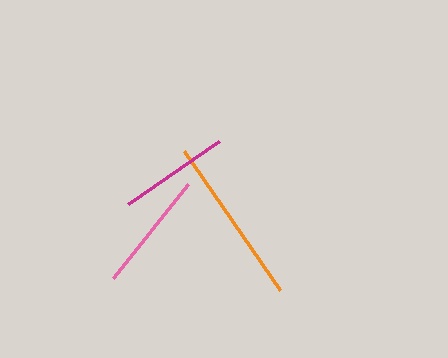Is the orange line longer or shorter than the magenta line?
The orange line is longer than the magenta line.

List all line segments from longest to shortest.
From longest to shortest: orange, pink, magenta.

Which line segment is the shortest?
The magenta line is the shortest at approximately 110 pixels.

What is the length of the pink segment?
The pink segment is approximately 120 pixels long.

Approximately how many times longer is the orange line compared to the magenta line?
The orange line is approximately 1.5 times the length of the magenta line.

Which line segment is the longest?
The orange line is the longest at approximately 169 pixels.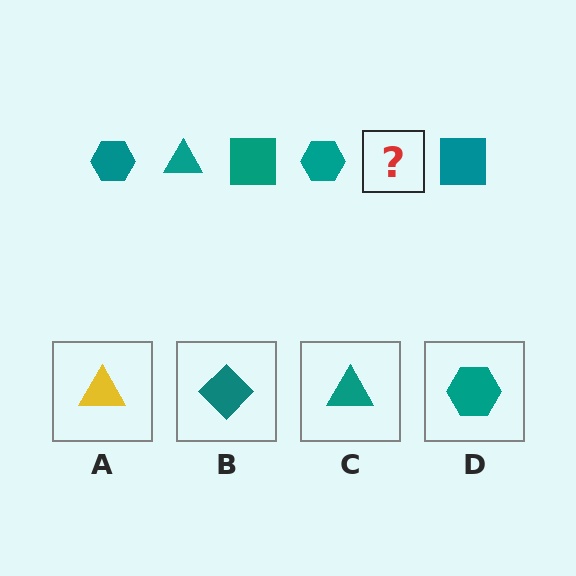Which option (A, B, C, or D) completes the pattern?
C.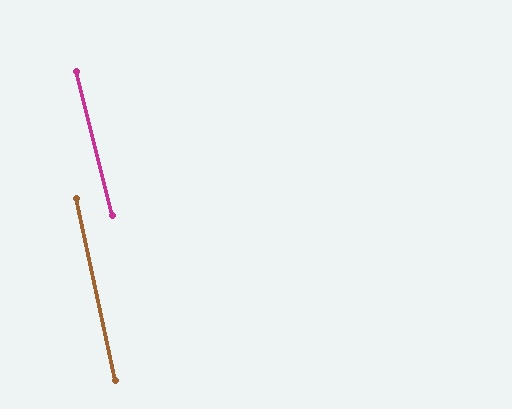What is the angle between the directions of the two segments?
Approximately 2 degrees.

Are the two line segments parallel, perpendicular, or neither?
Parallel — their directions differ by only 1.8°.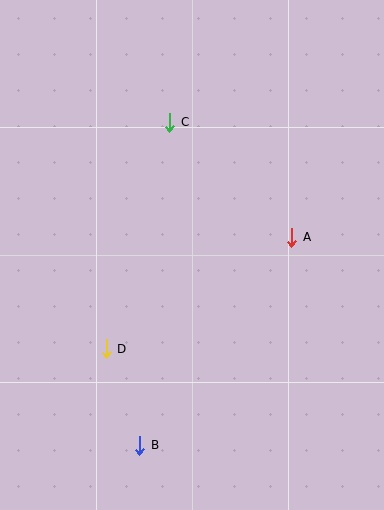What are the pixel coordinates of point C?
Point C is at (170, 122).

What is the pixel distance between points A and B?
The distance between A and B is 257 pixels.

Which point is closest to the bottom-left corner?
Point B is closest to the bottom-left corner.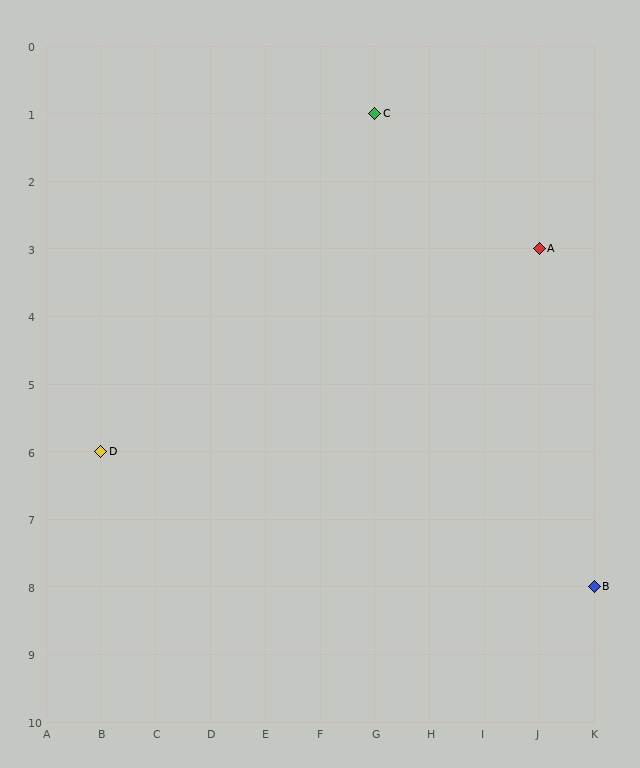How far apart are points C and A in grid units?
Points C and A are 3 columns and 2 rows apart (about 3.6 grid units diagonally).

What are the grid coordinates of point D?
Point D is at grid coordinates (B, 6).